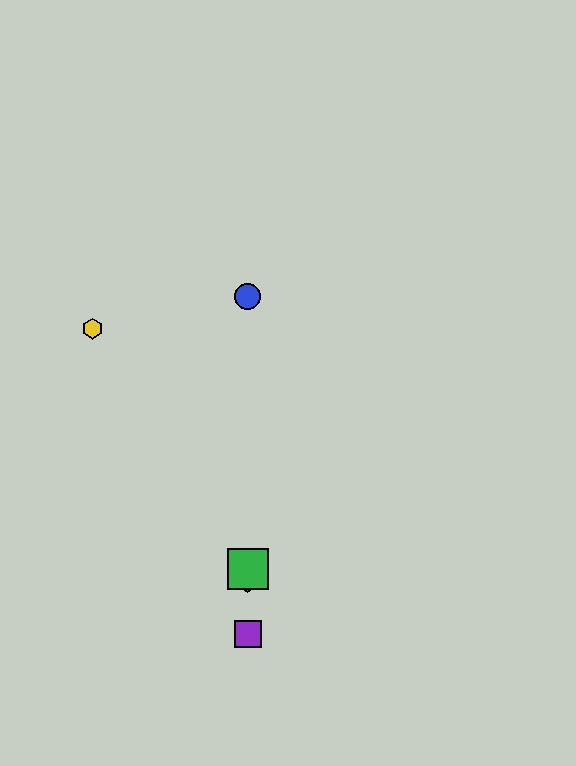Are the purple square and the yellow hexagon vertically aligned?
No, the purple square is at x≈248 and the yellow hexagon is at x≈92.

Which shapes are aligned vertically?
The red hexagon, the blue circle, the green square, the purple square are aligned vertically.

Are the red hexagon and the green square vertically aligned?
Yes, both are at x≈248.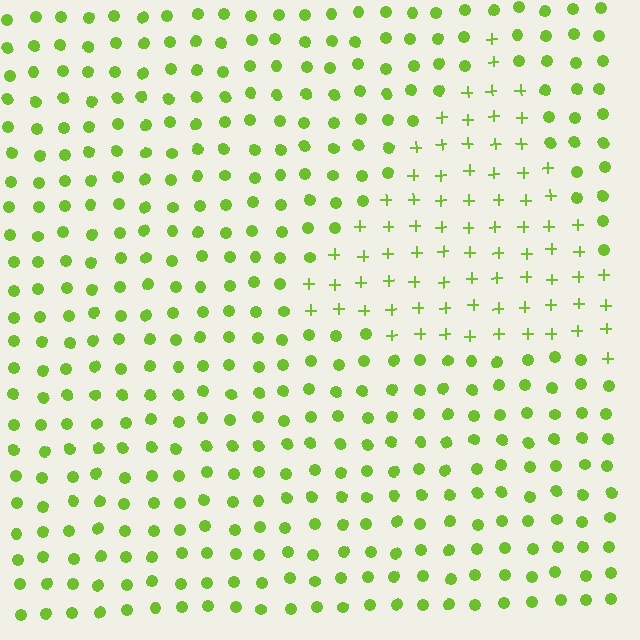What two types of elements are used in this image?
The image uses plus signs inside the triangle region and circles outside it.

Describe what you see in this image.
The image is filled with small lime elements arranged in a uniform grid. A triangle-shaped region contains plus signs, while the surrounding area contains circles. The boundary is defined purely by the change in element shape.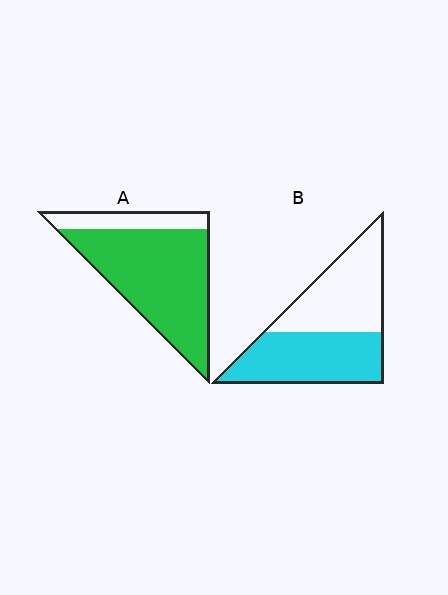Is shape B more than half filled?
Roughly half.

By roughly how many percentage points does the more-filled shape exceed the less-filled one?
By roughly 30 percentage points (A over B).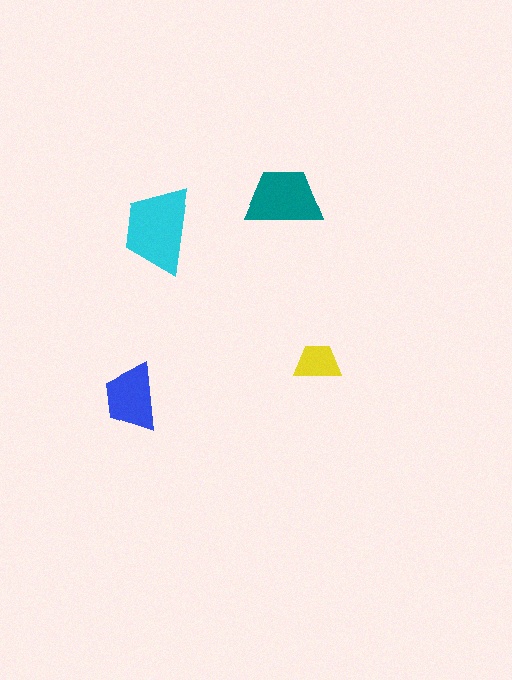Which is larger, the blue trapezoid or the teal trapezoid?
The teal one.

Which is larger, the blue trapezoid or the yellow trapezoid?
The blue one.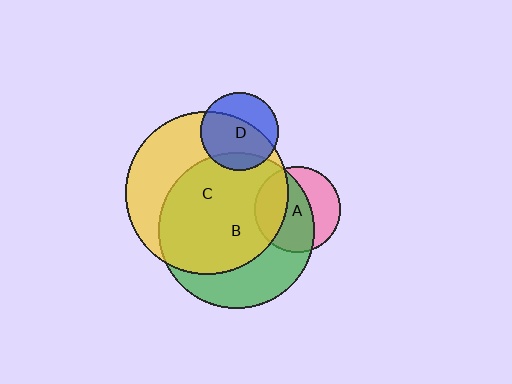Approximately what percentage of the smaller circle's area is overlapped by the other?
Approximately 65%.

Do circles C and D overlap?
Yes.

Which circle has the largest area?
Circle C (yellow).